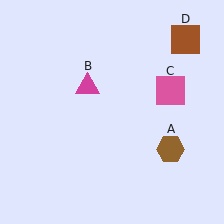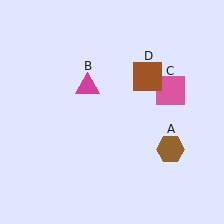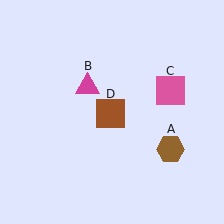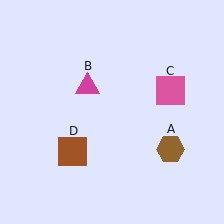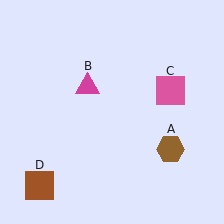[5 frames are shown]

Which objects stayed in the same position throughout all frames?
Brown hexagon (object A) and magenta triangle (object B) and pink square (object C) remained stationary.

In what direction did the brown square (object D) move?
The brown square (object D) moved down and to the left.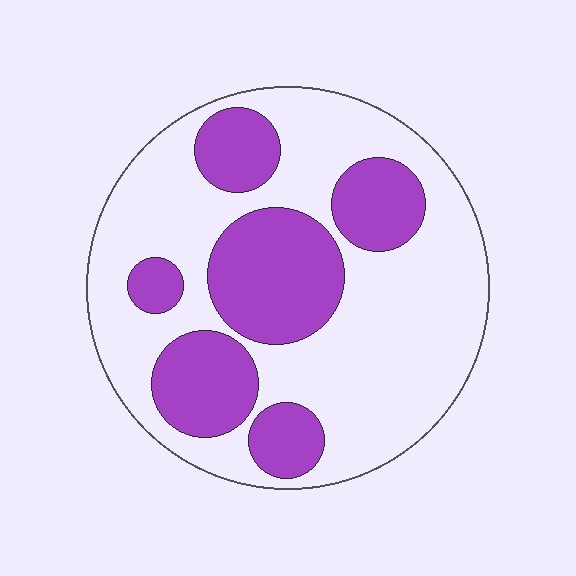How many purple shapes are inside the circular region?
6.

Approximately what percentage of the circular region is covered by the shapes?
Approximately 35%.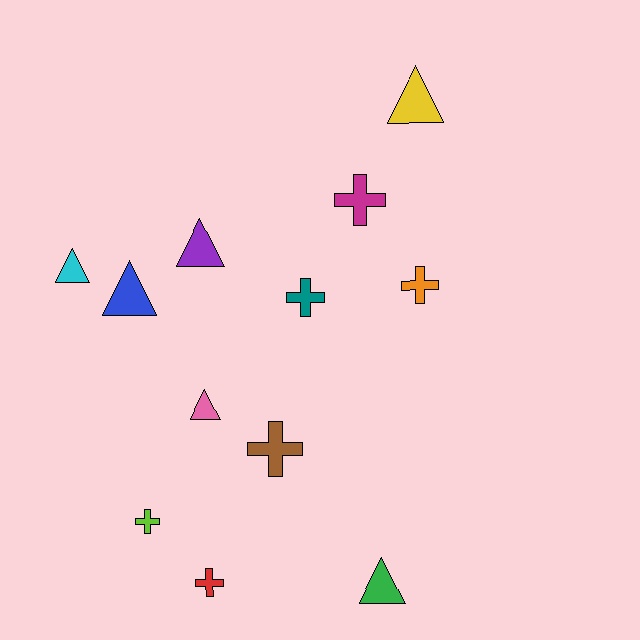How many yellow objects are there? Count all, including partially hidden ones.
There is 1 yellow object.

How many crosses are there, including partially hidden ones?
There are 6 crosses.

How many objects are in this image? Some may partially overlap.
There are 12 objects.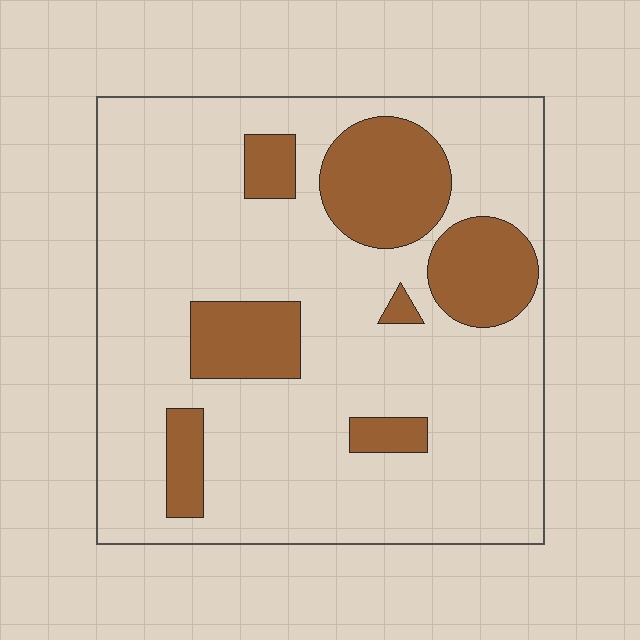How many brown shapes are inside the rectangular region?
7.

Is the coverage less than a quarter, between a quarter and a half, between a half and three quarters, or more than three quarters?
Less than a quarter.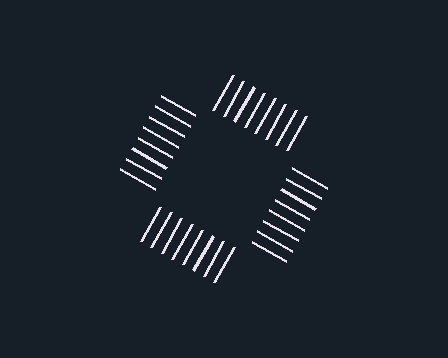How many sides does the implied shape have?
4 sides — the line-ends trace a square.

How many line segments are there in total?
32 — 8 along each of the 4 edges.